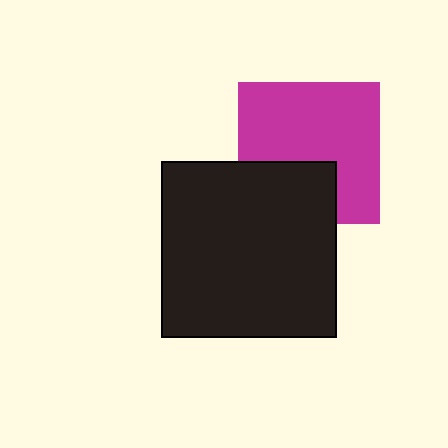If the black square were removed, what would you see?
You would see the complete magenta square.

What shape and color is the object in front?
The object in front is a black square.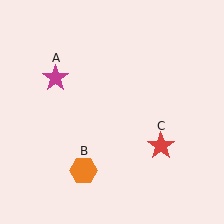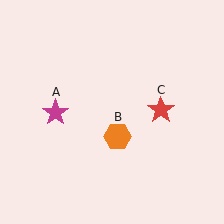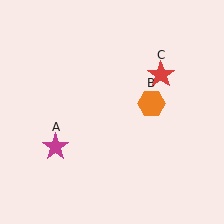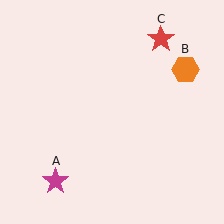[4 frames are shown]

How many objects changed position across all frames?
3 objects changed position: magenta star (object A), orange hexagon (object B), red star (object C).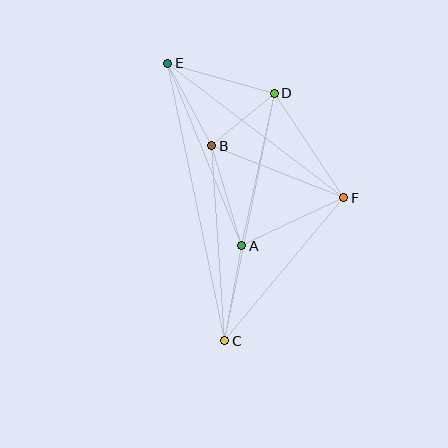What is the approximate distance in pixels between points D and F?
The distance between D and F is approximately 125 pixels.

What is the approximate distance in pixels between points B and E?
The distance between B and E is approximately 94 pixels.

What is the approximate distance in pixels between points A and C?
The distance between A and C is approximately 96 pixels.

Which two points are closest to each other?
Points B and D are closest to each other.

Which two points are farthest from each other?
Points C and E are farthest from each other.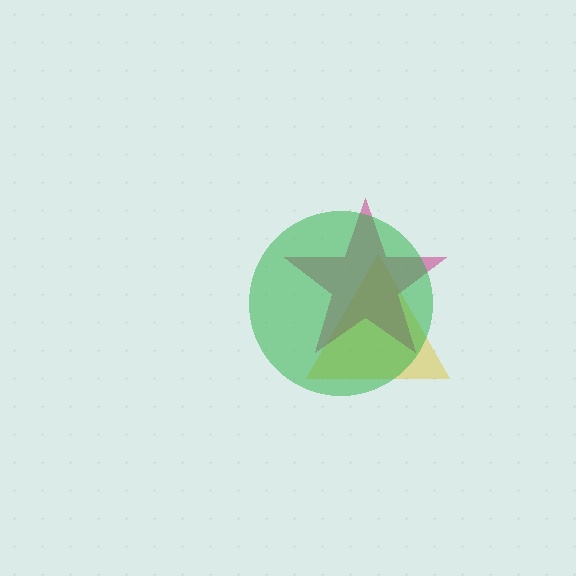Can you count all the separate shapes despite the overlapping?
Yes, there are 3 separate shapes.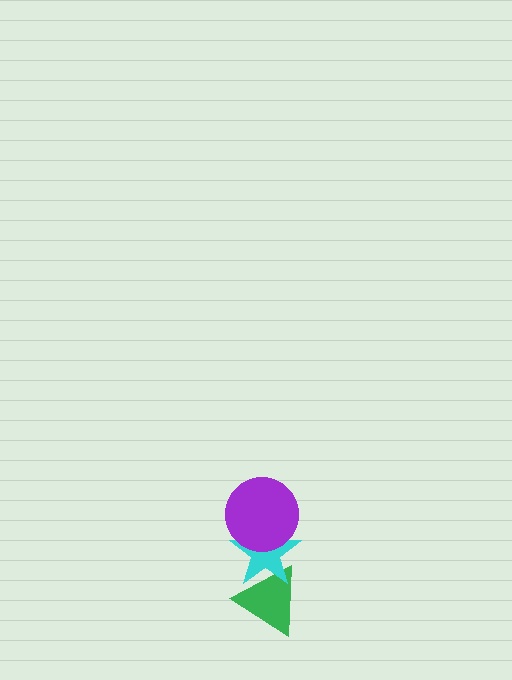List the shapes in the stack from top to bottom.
From top to bottom: the purple circle, the cyan star, the green triangle.